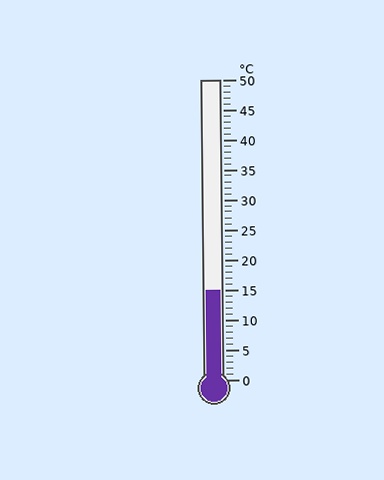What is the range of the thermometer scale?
The thermometer scale ranges from 0°C to 50°C.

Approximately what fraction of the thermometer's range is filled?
The thermometer is filled to approximately 30% of its range.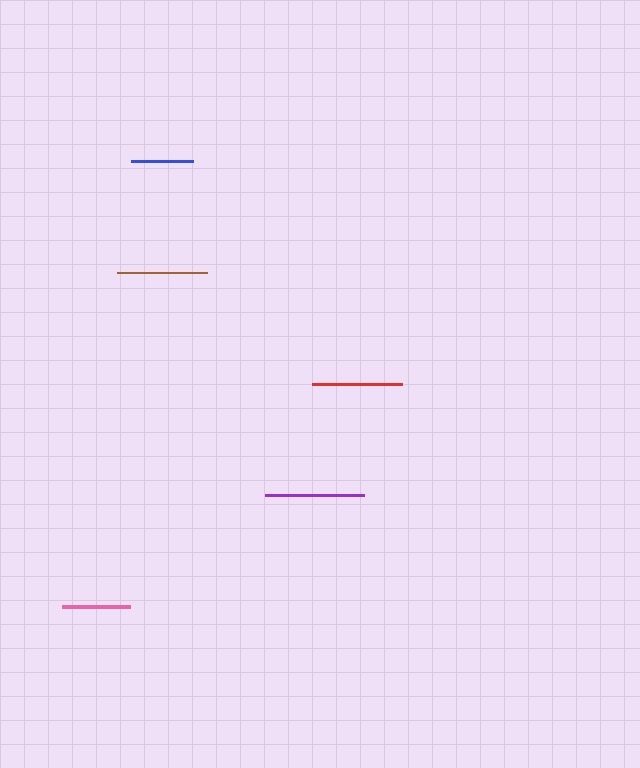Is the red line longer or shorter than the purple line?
The purple line is longer than the red line.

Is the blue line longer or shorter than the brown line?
The brown line is longer than the blue line.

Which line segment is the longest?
The purple line is the longest at approximately 99 pixels.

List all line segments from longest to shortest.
From longest to shortest: purple, red, brown, pink, blue.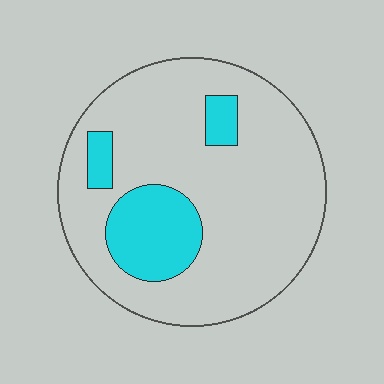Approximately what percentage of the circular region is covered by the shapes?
Approximately 20%.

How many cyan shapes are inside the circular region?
3.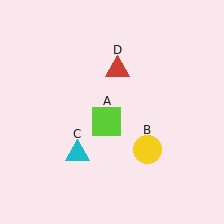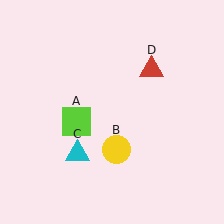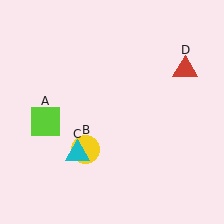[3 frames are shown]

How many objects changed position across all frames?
3 objects changed position: lime square (object A), yellow circle (object B), red triangle (object D).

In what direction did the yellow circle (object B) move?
The yellow circle (object B) moved left.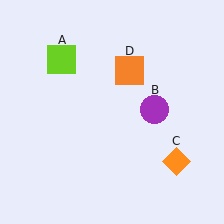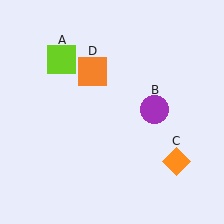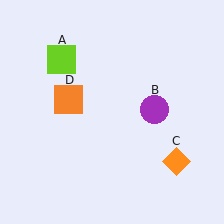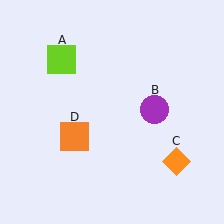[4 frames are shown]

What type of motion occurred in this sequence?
The orange square (object D) rotated counterclockwise around the center of the scene.